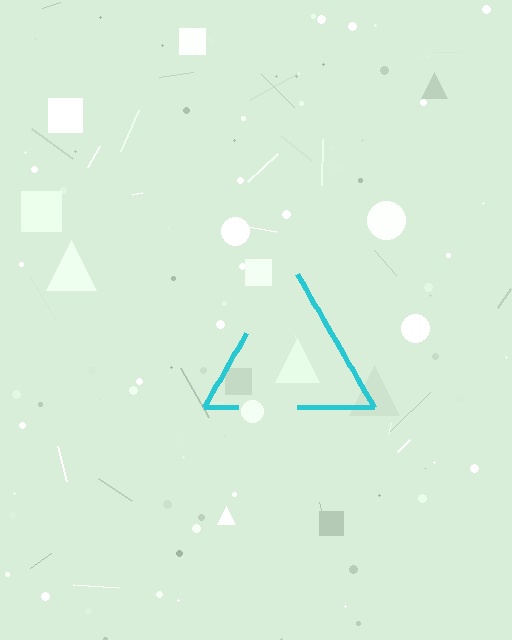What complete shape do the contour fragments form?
The contour fragments form a triangle.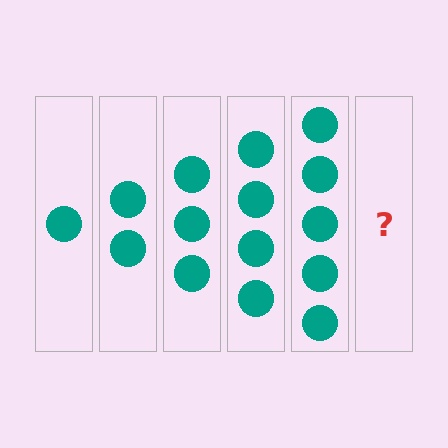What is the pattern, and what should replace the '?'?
The pattern is that each step adds one more circle. The '?' should be 6 circles.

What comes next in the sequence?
The next element should be 6 circles.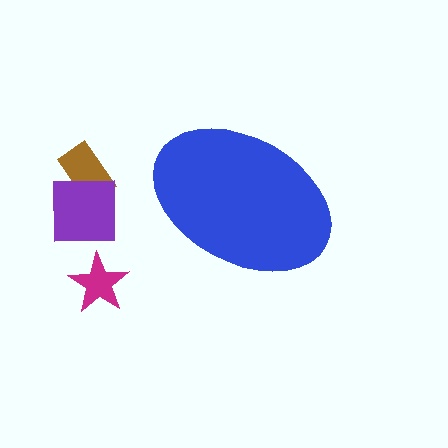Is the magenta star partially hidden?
No, the magenta star is fully visible.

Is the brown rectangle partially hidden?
No, the brown rectangle is fully visible.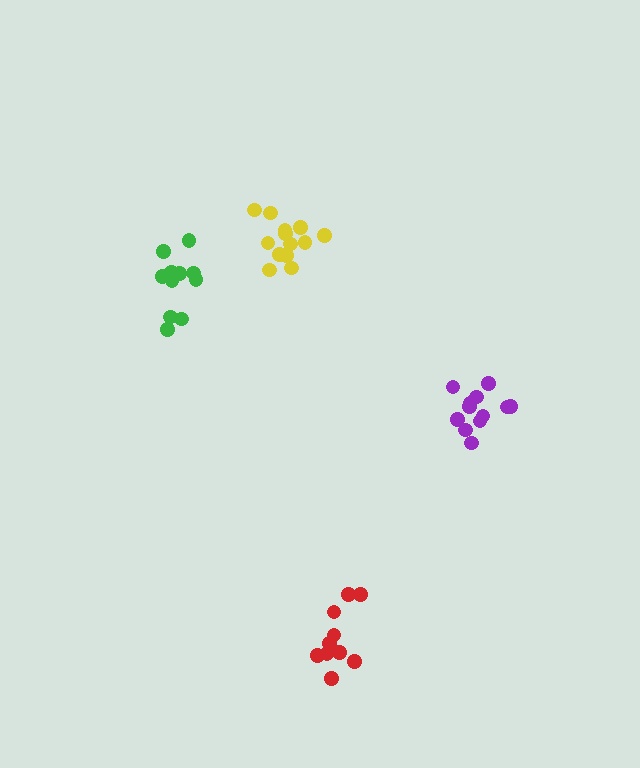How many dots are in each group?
Group 1: 12 dots, Group 2: 11 dots, Group 3: 10 dots, Group 4: 13 dots (46 total).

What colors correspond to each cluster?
The clusters are colored: purple, green, red, yellow.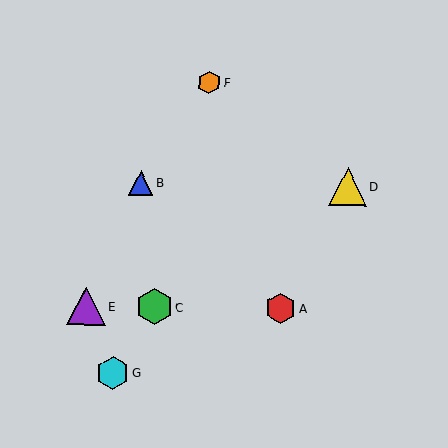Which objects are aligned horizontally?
Objects A, C, E are aligned horizontally.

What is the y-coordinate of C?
Object C is at y≈307.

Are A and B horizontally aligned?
No, A is at y≈308 and B is at y≈183.